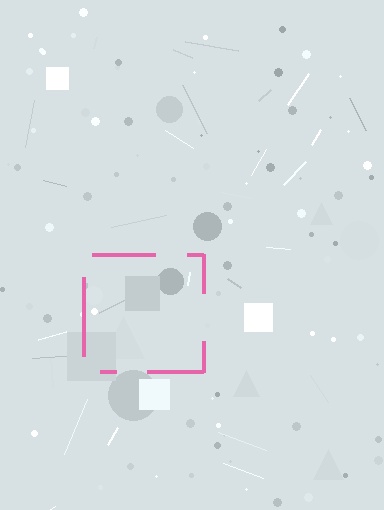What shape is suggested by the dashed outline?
The dashed outline suggests a square.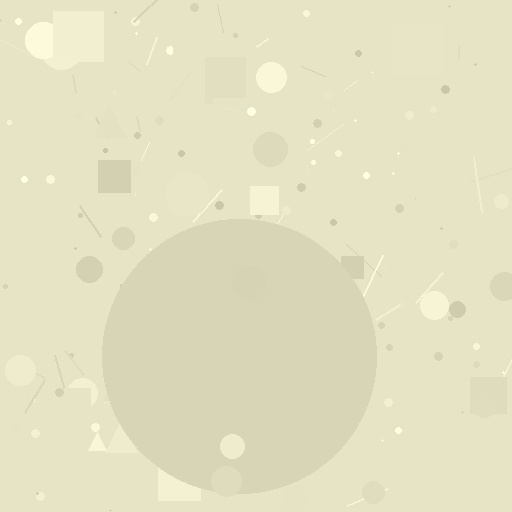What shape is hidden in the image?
A circle is hidden in the image.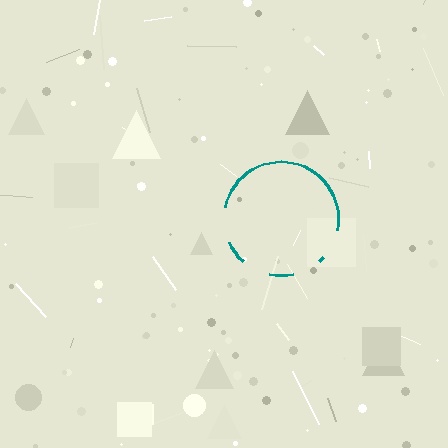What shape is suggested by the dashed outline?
The dashed outline suggests a circle.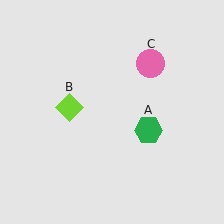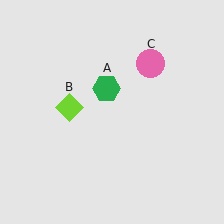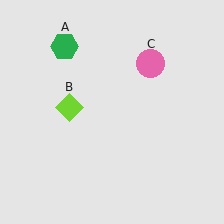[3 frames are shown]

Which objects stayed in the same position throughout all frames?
Lime diamond (object B) and pink circle (object C) remained stationary.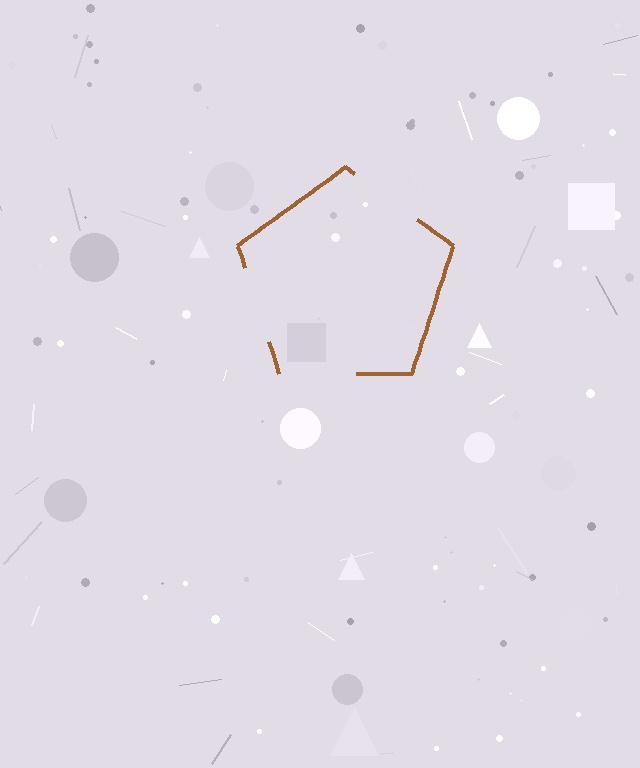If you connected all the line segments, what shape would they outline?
They would outline a pentagon.